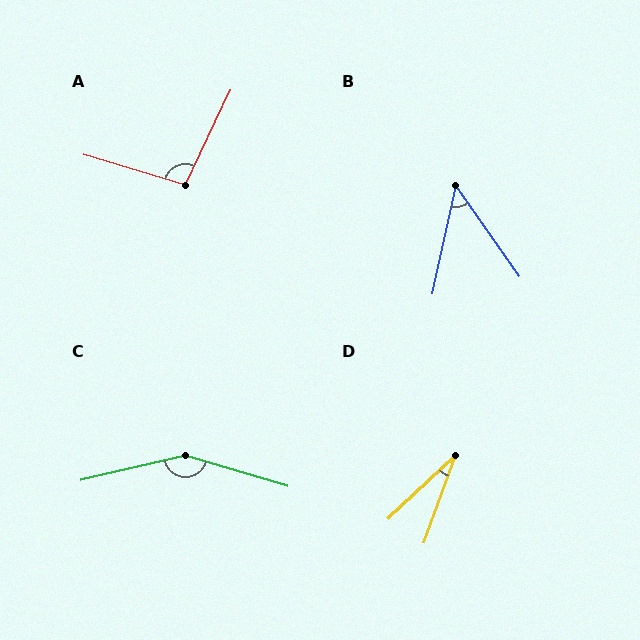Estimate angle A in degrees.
Approximately 99 degrees.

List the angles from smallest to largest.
D (27°), B (47°), A (99°), C (150°).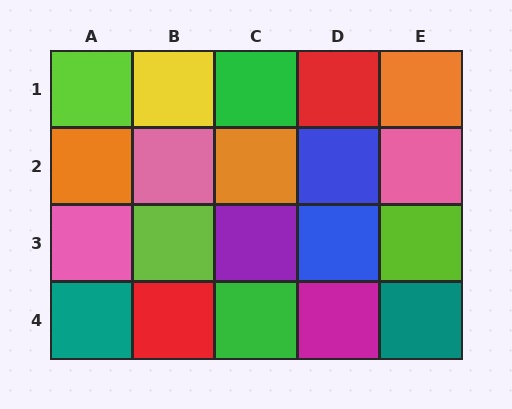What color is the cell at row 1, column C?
Green.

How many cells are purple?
1 cell is purple.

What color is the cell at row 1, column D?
Red.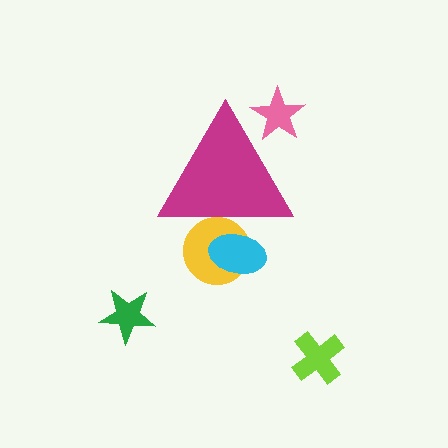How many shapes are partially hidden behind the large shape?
3 shapes are partially hidden.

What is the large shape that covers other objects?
A magenta triangle.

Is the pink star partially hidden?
Yes, the pink star is partially hidden behind the magenta triangle.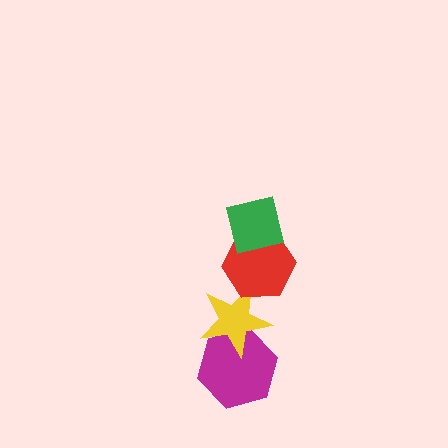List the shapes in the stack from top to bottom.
From top to bottom: the green square, the red hexagon, the yellow star, the magenta hexagon.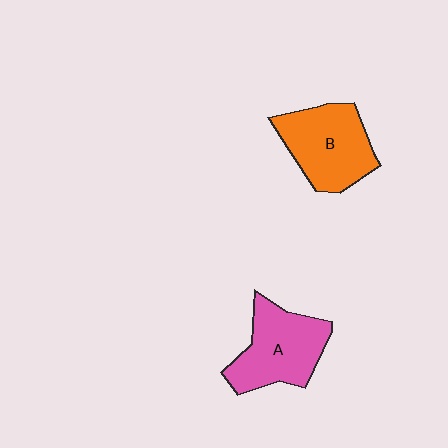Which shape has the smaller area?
Shape A (pink).